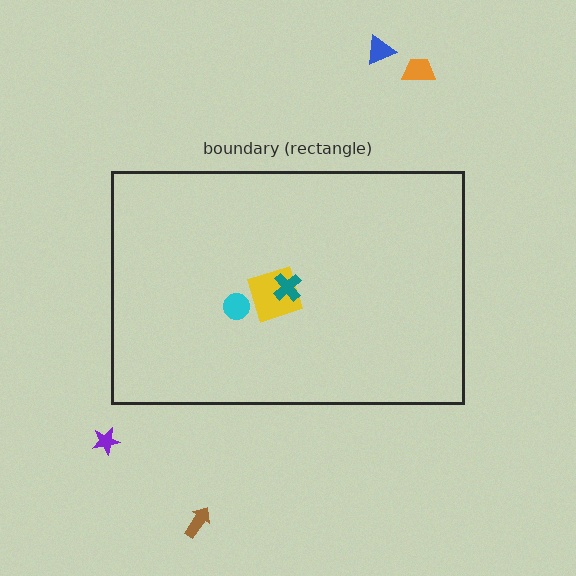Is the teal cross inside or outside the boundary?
Inside.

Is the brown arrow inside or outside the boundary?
Outside.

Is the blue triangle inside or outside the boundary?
Outside.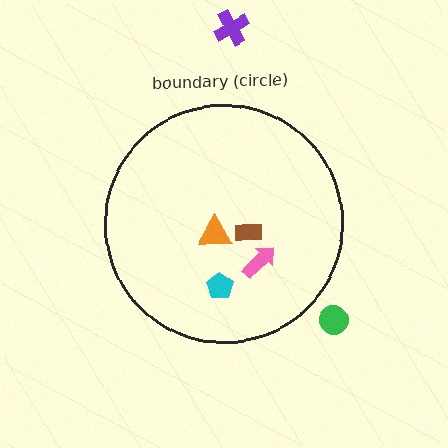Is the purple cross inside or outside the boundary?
Outside.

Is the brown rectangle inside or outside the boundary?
Inside.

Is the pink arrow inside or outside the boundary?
Inside.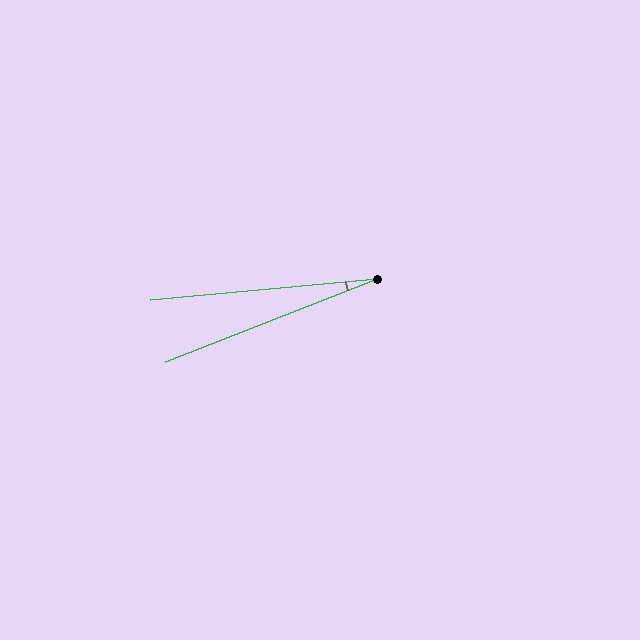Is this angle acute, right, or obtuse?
It is acute.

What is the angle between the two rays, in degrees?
Approximately 16 degrees.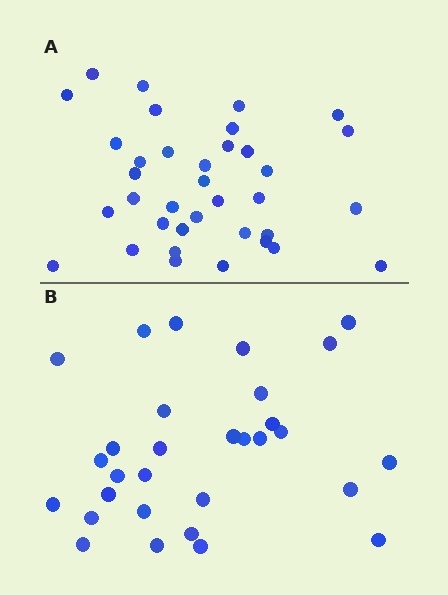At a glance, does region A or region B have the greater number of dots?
Region A (the top region) has more dots.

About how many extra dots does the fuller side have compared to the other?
Region A has about 6 more dots than region B.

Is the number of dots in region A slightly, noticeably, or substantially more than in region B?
Region A has only slightly more — the two regions are fairly close. The ratio is roughly 1.2 to 1.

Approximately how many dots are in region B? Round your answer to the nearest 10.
About 30 dots.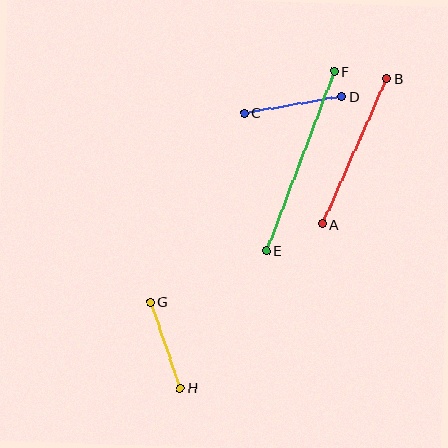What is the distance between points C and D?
The distance is approximately 99 pixels.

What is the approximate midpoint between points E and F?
The midpoint is at approximately (300, 161) pixels.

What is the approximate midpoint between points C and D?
The midpoint is at approximately (293, 105) pixels.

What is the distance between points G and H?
The distance is approximately 91 pixels.